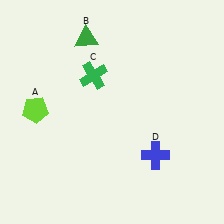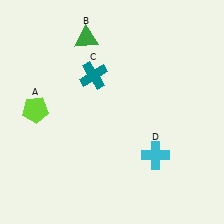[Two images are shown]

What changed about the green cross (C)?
In Image 1, C is green. In Image 2, it changed to teal.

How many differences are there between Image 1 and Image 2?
There are 2 differences between the two images.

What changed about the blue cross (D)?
In Image 1, D is blue. In Image 2, it changed to cyan.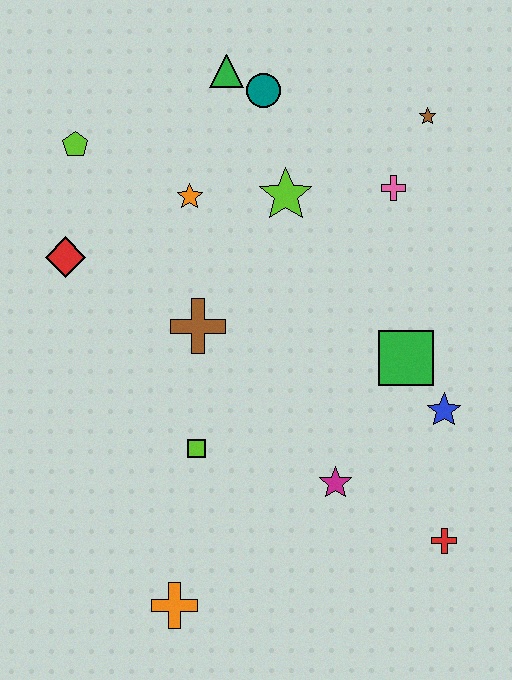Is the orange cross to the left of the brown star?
Yes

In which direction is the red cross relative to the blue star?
The red cross is below the blue star.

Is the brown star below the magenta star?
No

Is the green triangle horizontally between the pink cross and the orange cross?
Yes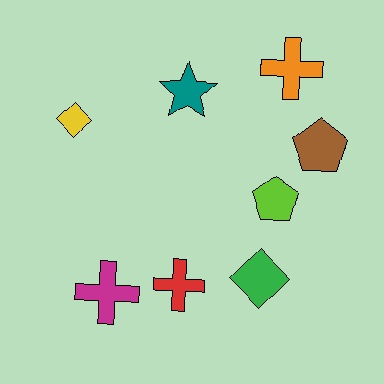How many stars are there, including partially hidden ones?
There is 1 star.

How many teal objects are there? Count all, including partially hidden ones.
There is 1 teal object.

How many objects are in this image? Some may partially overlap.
There are 8 objects.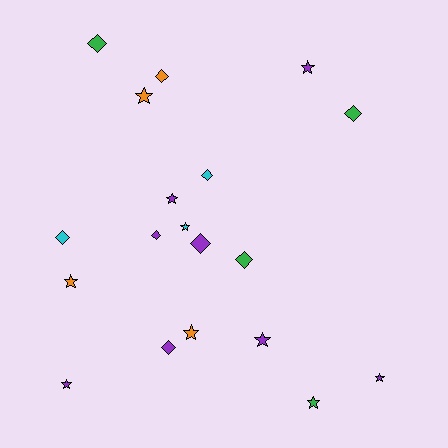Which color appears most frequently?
Purple, with 8 objects.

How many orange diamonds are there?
There is 1 orange diamond.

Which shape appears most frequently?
Star, with 10 objects.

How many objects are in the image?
There are 19 objects.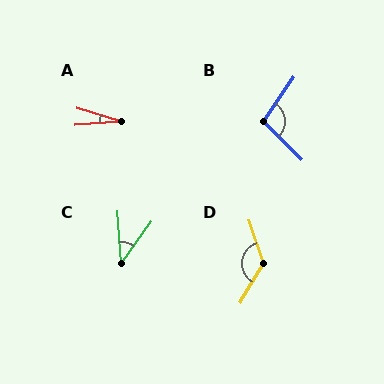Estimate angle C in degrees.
Approximately 39 degrees.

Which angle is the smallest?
A, at approximately 22 degrees.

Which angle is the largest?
D, at approximately 131 degrees.